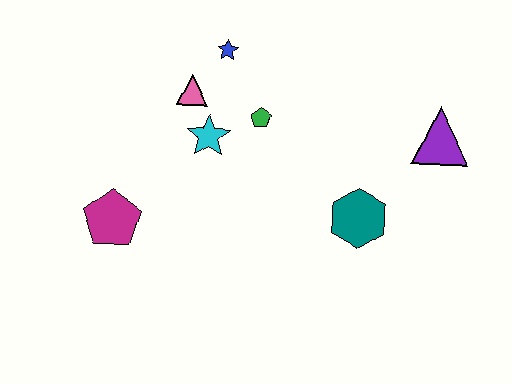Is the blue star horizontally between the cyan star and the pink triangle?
No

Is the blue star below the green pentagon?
No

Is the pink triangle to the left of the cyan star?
Yes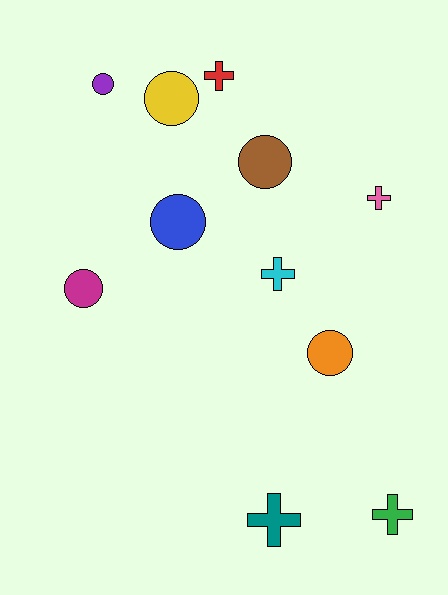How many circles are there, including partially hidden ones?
There are 6 circles.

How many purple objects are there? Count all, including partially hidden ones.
There is 1 purple object.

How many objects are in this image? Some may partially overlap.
There are 11 objects.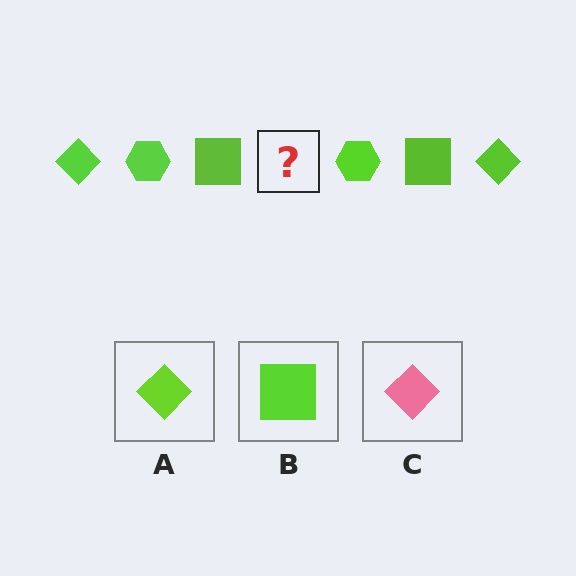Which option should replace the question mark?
Option A.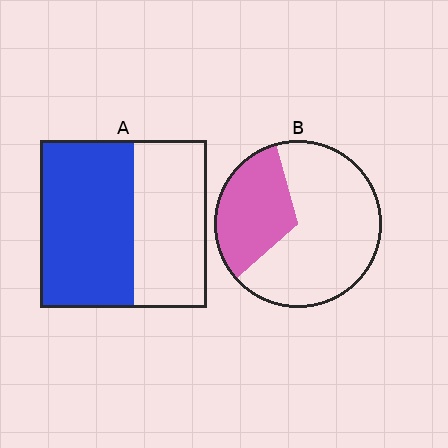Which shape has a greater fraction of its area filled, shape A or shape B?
Shape A.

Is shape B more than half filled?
No.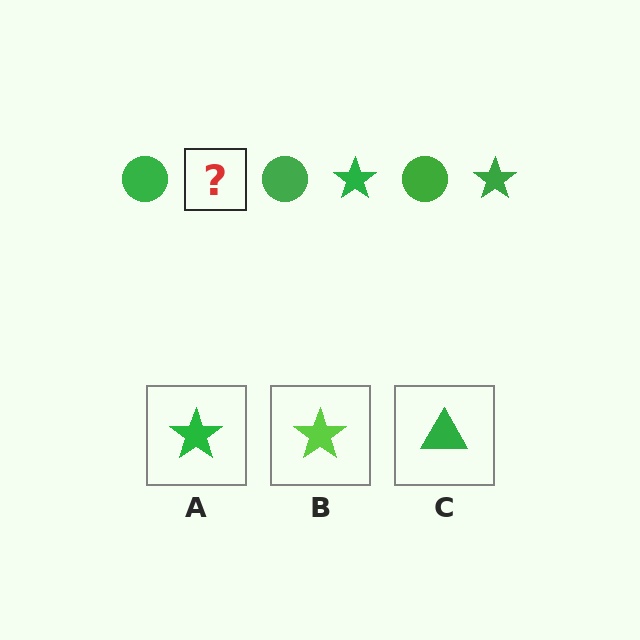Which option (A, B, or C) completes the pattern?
A.